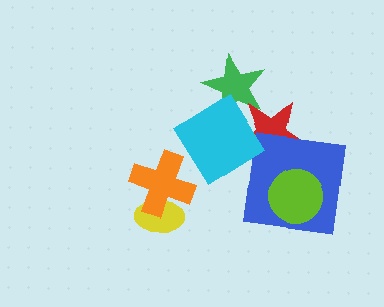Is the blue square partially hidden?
Yes, it is partially covered by another shape.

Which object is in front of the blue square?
The lime circle is in front of the blue square.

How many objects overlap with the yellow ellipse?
1 object overlaps with the yellow ellipse.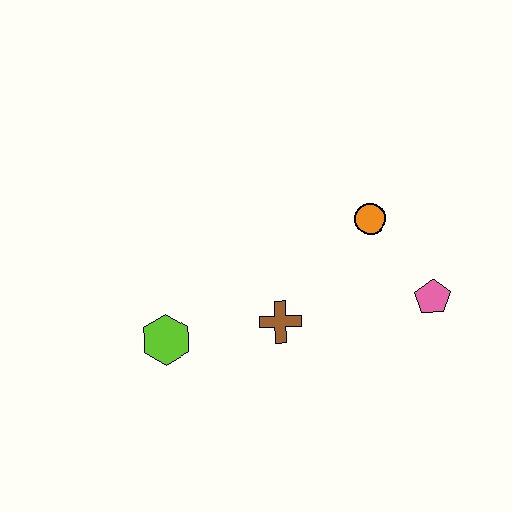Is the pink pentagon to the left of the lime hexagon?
No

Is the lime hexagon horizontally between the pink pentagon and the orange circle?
No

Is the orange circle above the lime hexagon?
Yes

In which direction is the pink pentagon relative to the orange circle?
The pink pentagon is below the orange circle.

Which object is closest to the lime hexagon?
The brown cross is closest to the lime hexagon.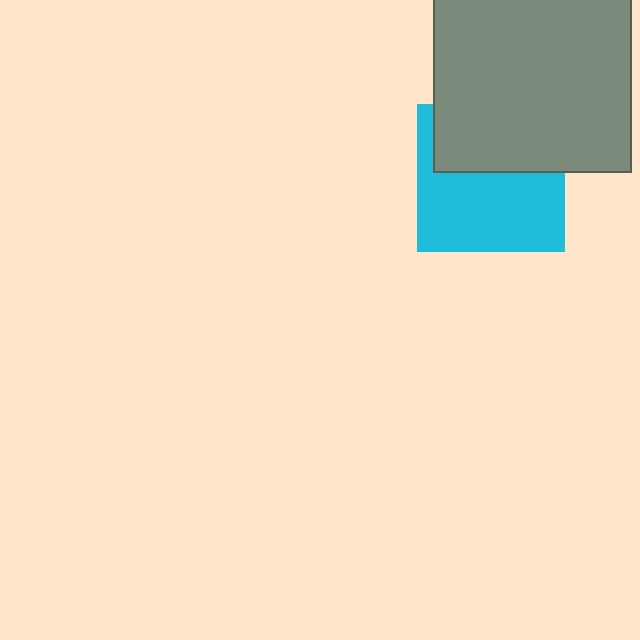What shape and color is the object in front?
The object in front is a gray square.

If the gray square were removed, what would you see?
You would see the complete cyan square.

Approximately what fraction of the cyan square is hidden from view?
Roughly 42% of the cyan square is hidden behind the gray square.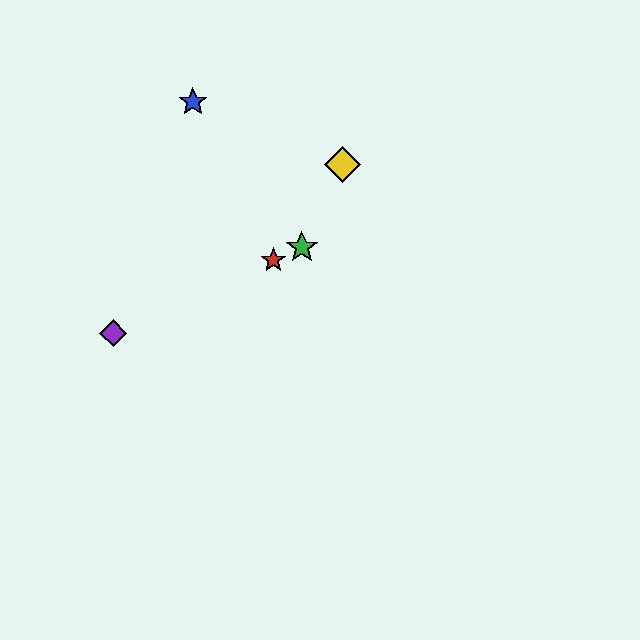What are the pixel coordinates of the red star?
The red star is at (273, 260).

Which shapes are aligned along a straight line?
The red star, the green star, the purple diamond are aligned along a straight line.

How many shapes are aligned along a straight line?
3 shapes (the red star, the green star, the purple diamond) are aligned along a straight line.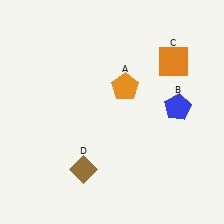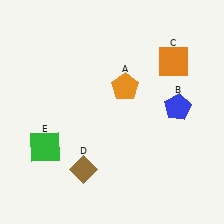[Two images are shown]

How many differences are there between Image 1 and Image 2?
There is 1 difference between the two images.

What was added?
A green square (E) was added in Image 2.